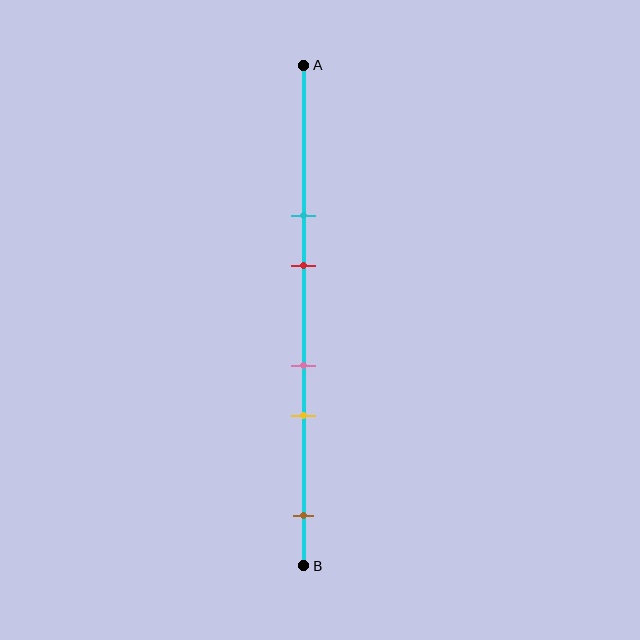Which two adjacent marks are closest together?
The pink and yellow marks are the closest adjacent pair.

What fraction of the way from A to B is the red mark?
The red mark is approximately 40% (0.4) of the way from A to B.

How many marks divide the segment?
There are 5 marks dividing the segment.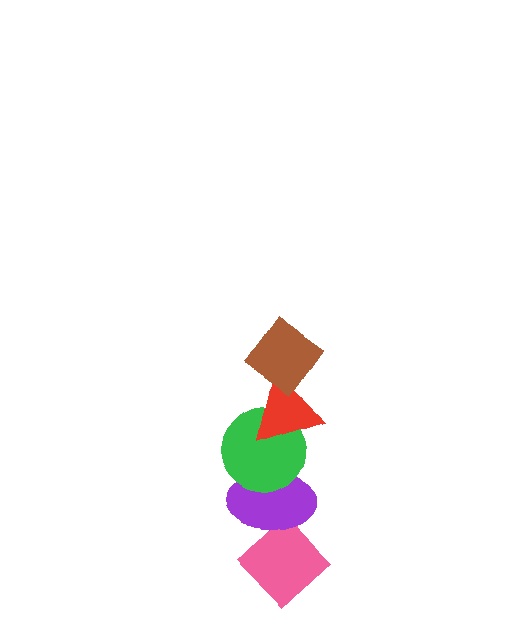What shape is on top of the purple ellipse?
The green circle is on top of the purple ellipse.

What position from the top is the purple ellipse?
The purple ellipse is 4th from the top.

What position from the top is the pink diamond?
The pink diamond is 5th from the top.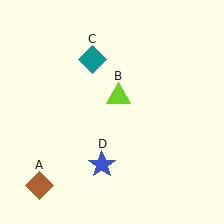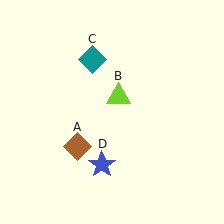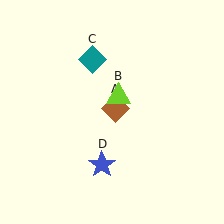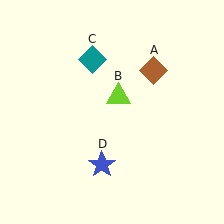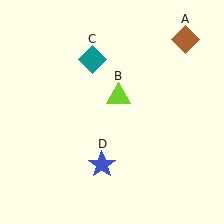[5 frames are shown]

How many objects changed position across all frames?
1 object changed position: brown diamond (object A).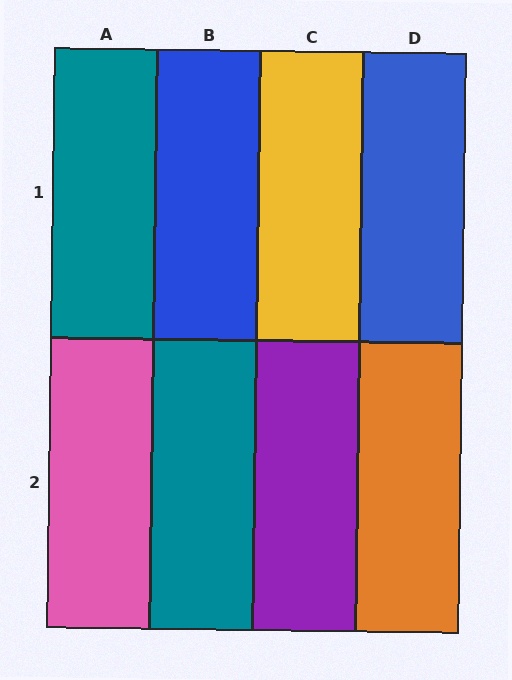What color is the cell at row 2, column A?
Pink.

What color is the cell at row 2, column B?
Teal.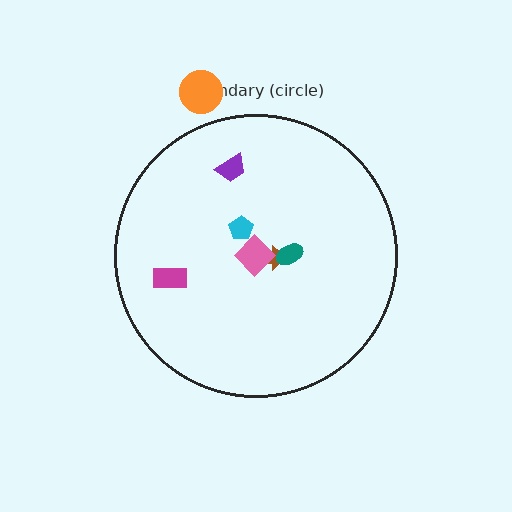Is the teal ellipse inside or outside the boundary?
Inside.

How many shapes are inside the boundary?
6 inside, 1 outside.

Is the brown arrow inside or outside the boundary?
Inside.